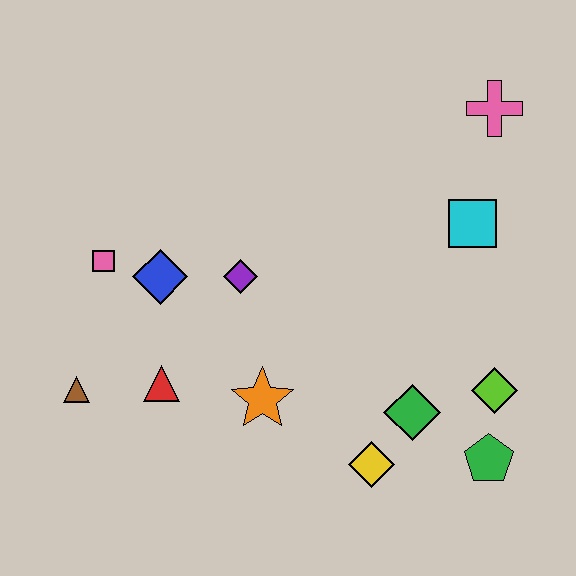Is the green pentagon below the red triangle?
Yes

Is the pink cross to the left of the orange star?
No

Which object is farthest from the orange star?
The pink cross is farthest from the orange star.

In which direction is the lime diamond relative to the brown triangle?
The lime diamond is to the right of the brown triangle.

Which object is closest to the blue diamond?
The pink square is closest to the blue diamond.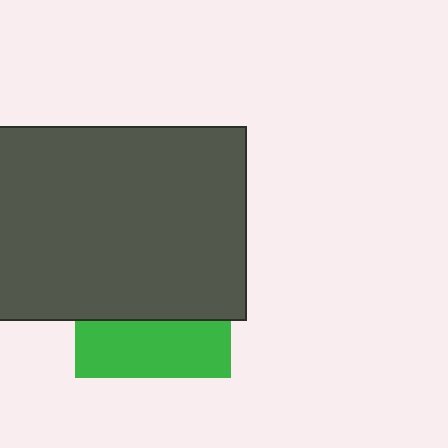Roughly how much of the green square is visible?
A small part of it is visible (roughly 36%).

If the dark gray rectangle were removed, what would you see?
You would see the complete green square.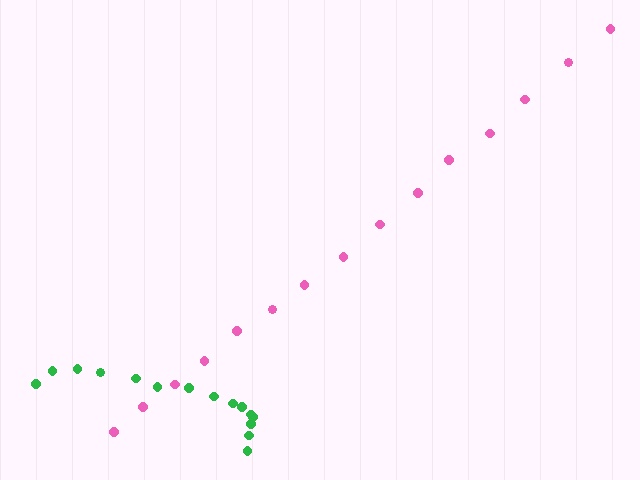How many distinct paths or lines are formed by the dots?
There are 2 distinct paths.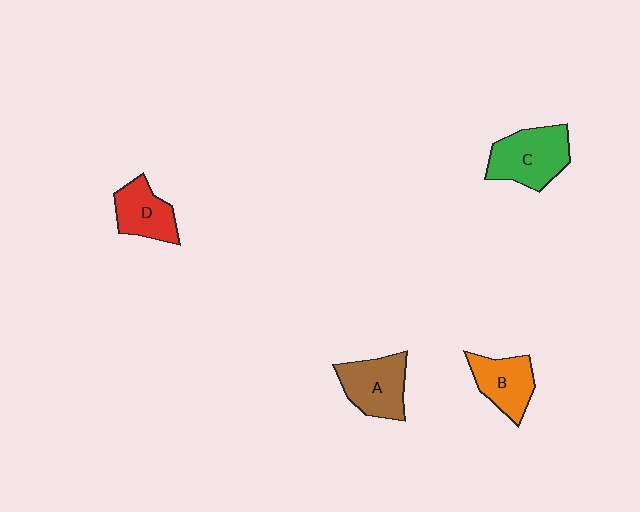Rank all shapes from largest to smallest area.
From largest to smallest: C (green), A (brown), B (orange), D (red).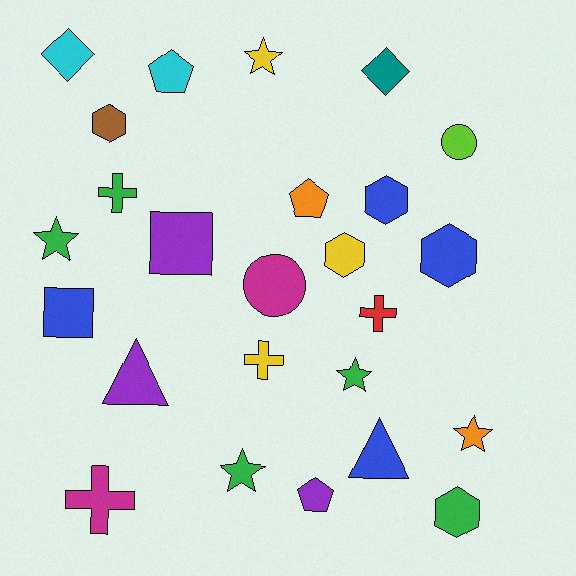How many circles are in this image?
There are 2 circles.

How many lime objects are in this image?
There is 1 lime object.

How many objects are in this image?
There are 25 objects.